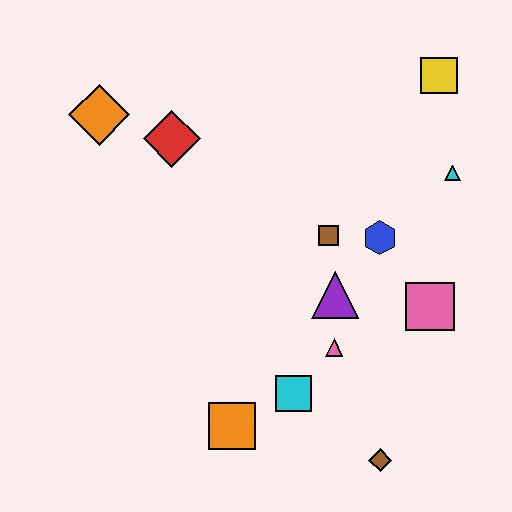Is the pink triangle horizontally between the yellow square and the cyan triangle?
No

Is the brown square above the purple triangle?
Yes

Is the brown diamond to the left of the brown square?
No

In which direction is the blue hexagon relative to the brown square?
The blue hexagon is to the right of the brown square.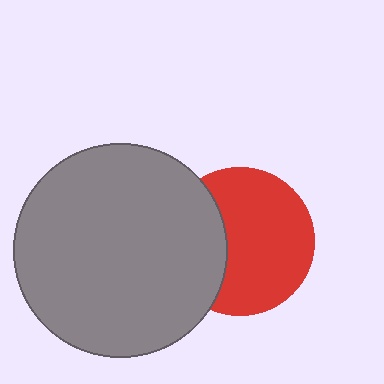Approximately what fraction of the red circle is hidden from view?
Roughly 33% of the red circle is hidden behind the gray circle.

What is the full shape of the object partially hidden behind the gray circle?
The partially hidden object is a red circle.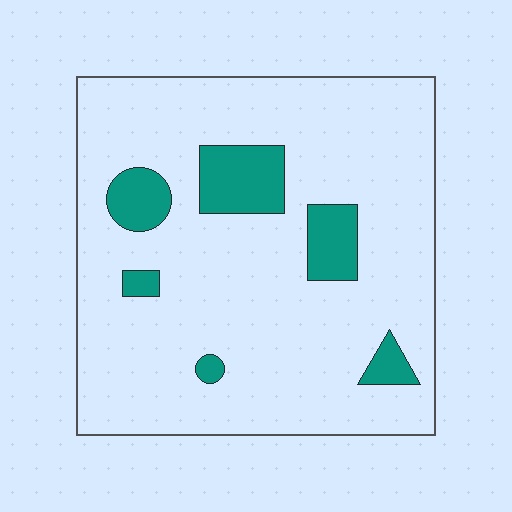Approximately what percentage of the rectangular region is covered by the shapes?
Approximately 15%.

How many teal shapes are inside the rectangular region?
6.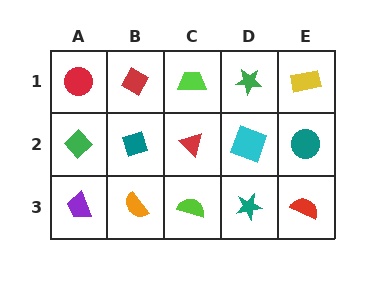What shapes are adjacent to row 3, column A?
A green diamond (row 2, column A), an orange semicircle (row 3, column B).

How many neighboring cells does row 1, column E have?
2.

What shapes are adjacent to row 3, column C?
A red triangle (row 2, column C), an orange semicircle (row 3, column B), a teal star (row 3, column D).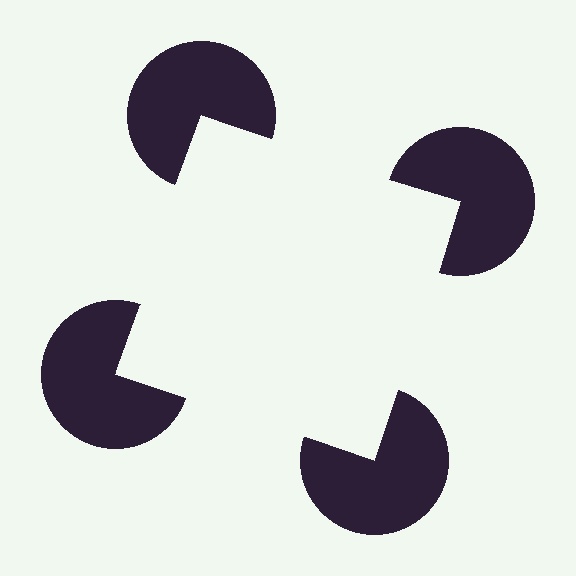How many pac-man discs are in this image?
There are 4 — one at each vertex of the illusory square.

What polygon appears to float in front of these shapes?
An illusory square — its edges are inferred from the aligned wedge cuts in the pac-man discs, not physically drawn.